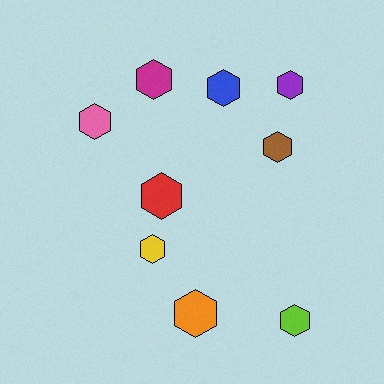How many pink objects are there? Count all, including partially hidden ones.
There is 1 pink object.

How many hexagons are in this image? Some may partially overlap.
There are 9 hexagons.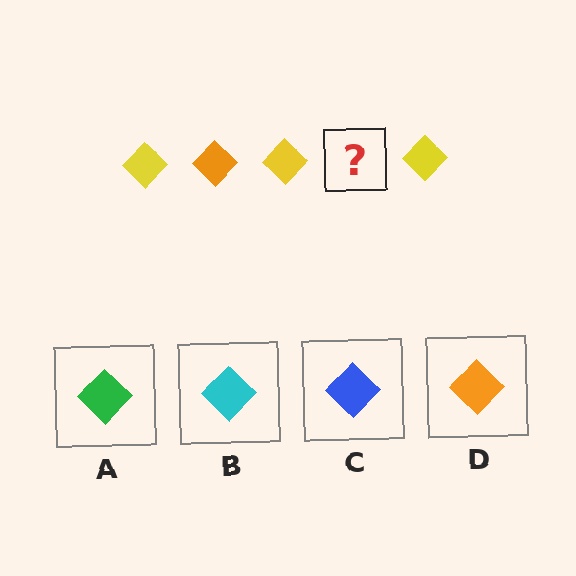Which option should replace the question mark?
Option D.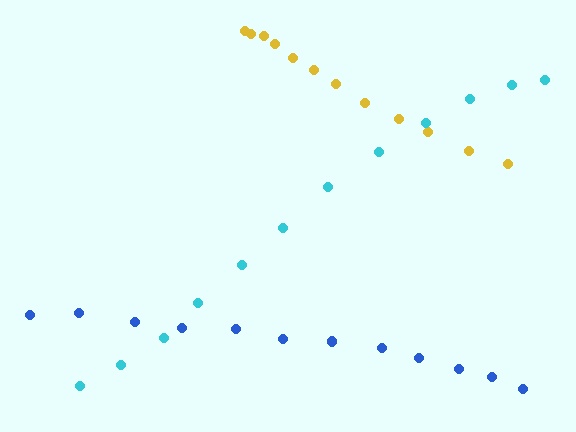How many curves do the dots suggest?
There are 3 distinct paths.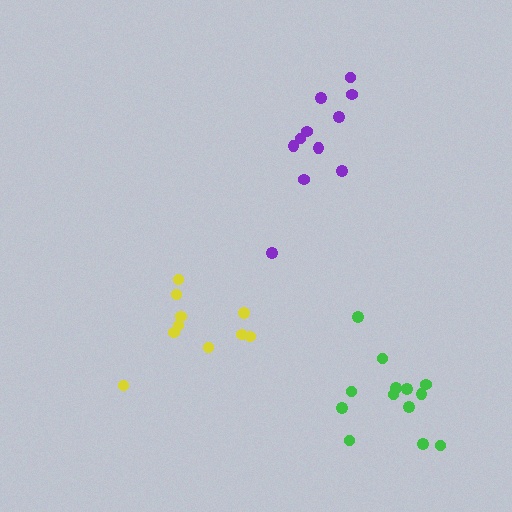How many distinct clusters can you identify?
There are 3 distinct clusters.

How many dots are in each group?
Group 1: 13 dots, Group 2: 11 dots, Group 3: 10 dots (34 total).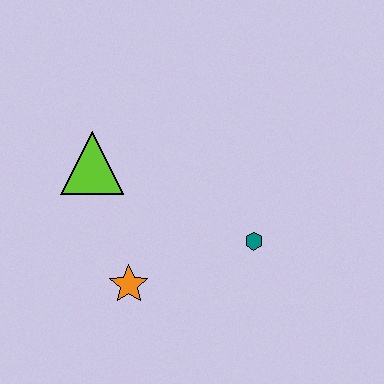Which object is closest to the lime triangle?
The orange star is closest to the lime triangle.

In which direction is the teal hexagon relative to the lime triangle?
The teal hexagon is to the right of the lime triangle.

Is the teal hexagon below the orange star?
No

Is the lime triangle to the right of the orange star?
No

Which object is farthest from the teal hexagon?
The lime triangle is farthest from the teal hexagon.